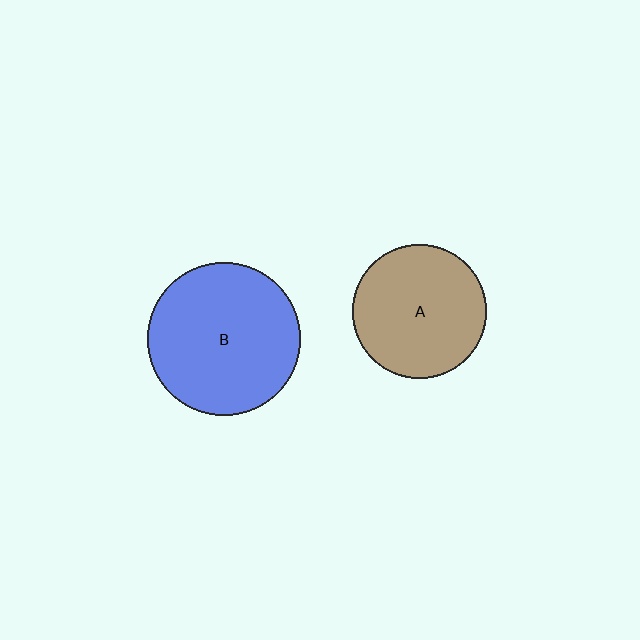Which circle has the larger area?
Circle B (blue).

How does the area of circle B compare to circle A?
Approximately 1.3 times.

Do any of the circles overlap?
No, none of the circles overlap.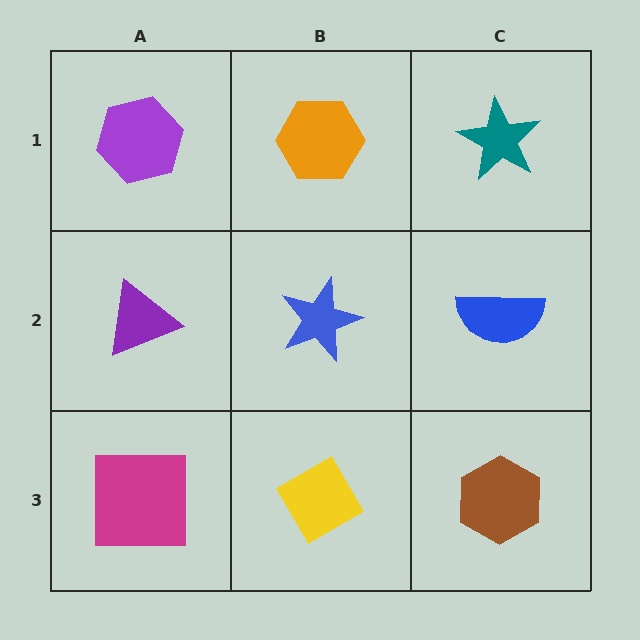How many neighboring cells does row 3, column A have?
2.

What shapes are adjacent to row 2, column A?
A purple hexagon (row 1, column A), a magenta square (row 3, column A), a blue star (row 2, column B).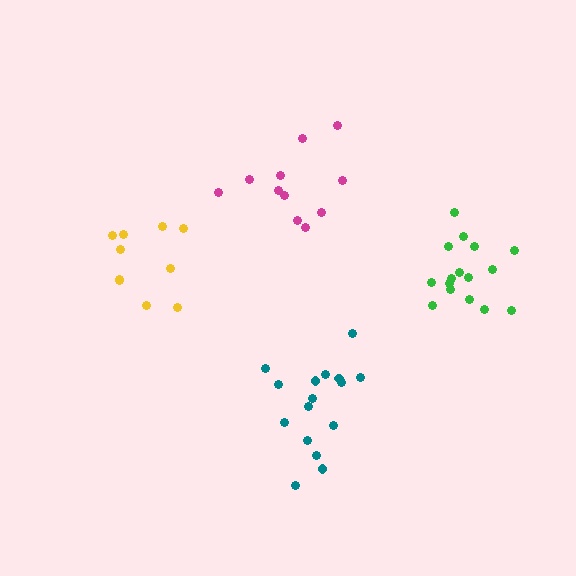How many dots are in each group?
Group 1: 16 dots, Group 2: 11 dots, Group 3: 10 dots, Group 4: 16 dots (53 total).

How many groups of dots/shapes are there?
There are 4 groups.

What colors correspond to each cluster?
The clusters are colored: green, magenta, yellow, teal.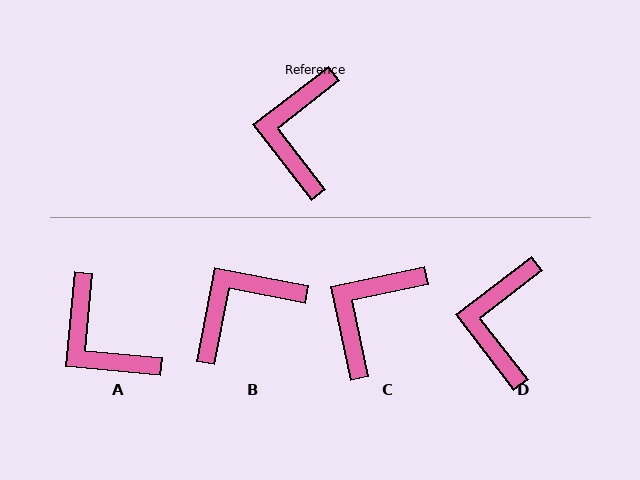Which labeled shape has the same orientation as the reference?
D.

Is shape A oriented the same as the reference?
No, it is off by about 47 degrees.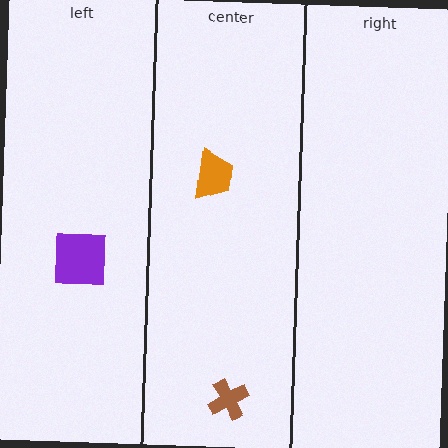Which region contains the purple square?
The left region.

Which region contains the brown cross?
The center region.